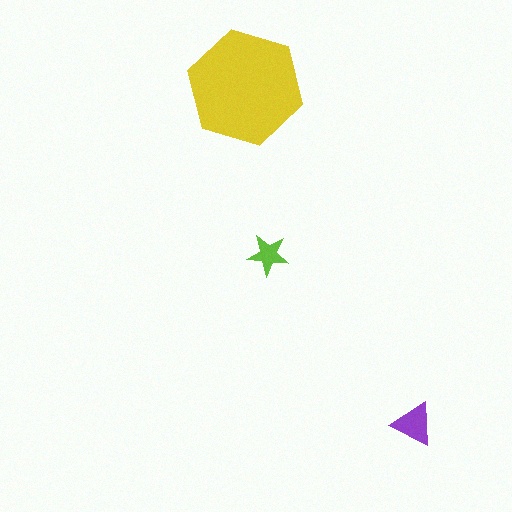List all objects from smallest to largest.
The lime star, the purple triangle, the yellow hexagon.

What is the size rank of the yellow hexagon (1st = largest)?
1st.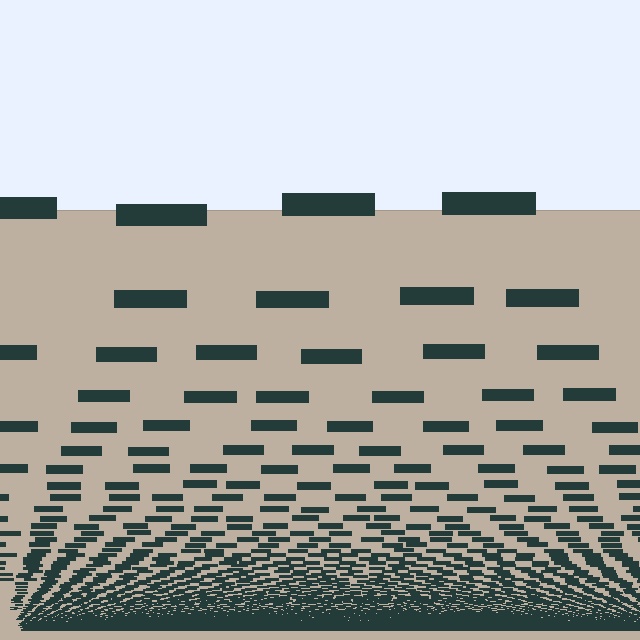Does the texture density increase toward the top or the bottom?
Density increases toward the bottom.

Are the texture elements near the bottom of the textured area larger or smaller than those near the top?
Smaller. The gradient is inverted — elements near the bottom are smaller and denser.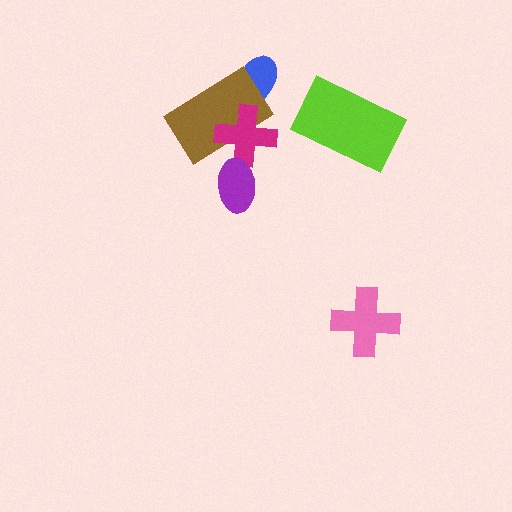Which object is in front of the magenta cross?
The purple ellipse is in front of the magenta cross.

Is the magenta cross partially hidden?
Yes, it is partially covered by another shape.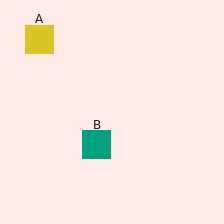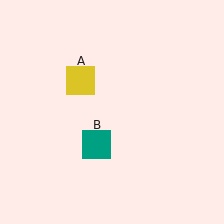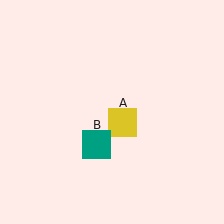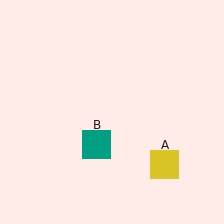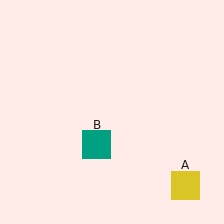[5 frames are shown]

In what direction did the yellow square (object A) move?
The yellow square (object A) moved down and to the right.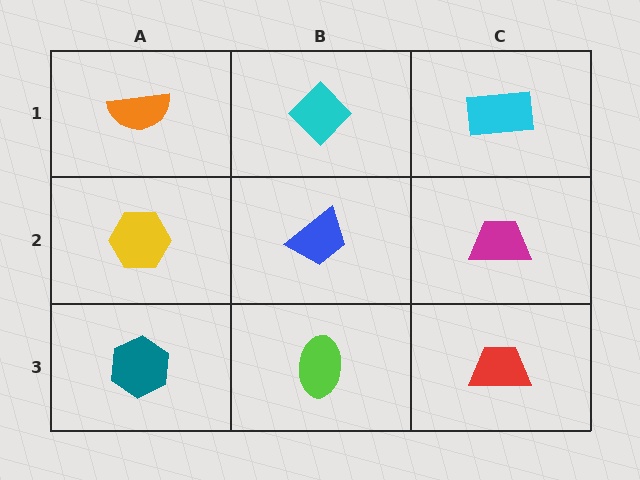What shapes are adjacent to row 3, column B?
A blue trapezoid (row 2, column B), a teal hexagon (row 3, column A), a red trapezoid (row 3, column C).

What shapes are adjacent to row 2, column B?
A cyan diamond (row 1, column B), a lime ellipse (row 3, column B), a yellow hexagon (row 2, column A), a magenta trapezoid (row 2, column C).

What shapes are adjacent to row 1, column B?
A blue trapezoid (row 2, column B), an orange semicircle (row 1, column A), a cyan rectangle (row 1, column C).